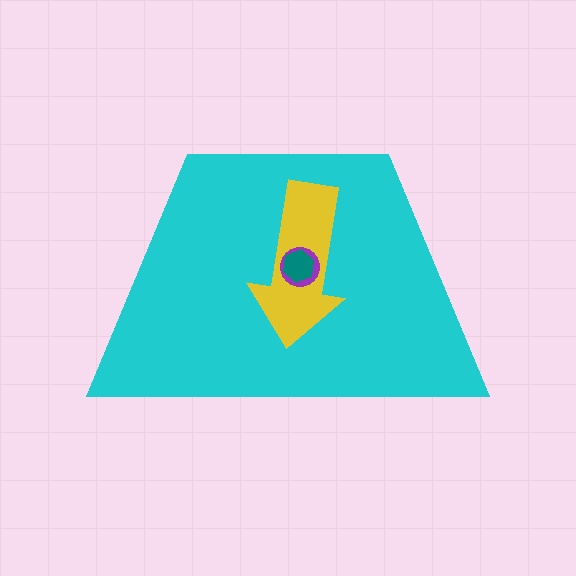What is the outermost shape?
The cyan trapezoid.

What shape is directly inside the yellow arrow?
The purple circle.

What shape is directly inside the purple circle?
The teal hexagon.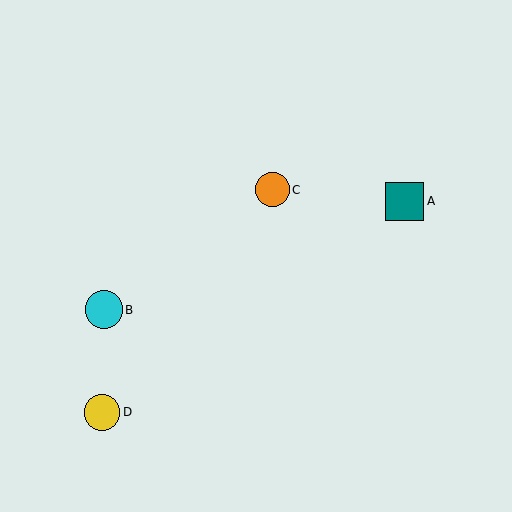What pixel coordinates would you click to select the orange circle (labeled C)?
Click at (272, 190) to select the orange circle C.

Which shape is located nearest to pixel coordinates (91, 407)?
The yellow circle (labeled D) at (102, 412) is nearest to that location.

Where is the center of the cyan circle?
The center of the cyan circle is at (104, 310).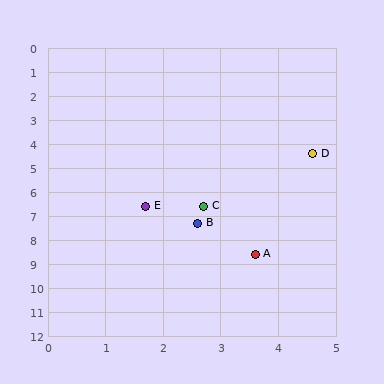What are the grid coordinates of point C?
Point C is at approximately (2.7, 6.6).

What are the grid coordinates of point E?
Point E is at approximately (1.7, 6.6).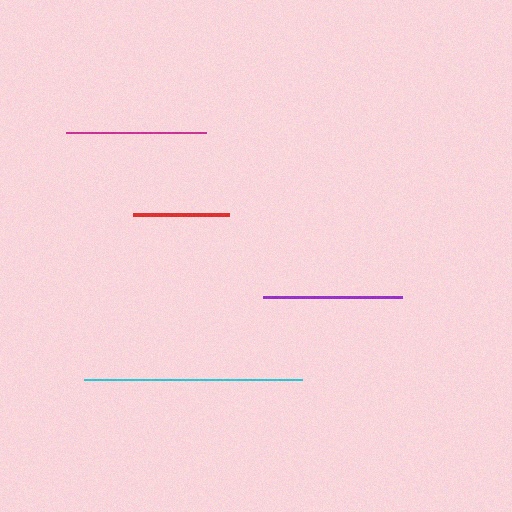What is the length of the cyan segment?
The cyan segment is approximately 218 pixels long.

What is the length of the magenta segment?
The magenta segment is approximately 141 pixels long.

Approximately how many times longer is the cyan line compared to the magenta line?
The cyan line is approximately 1.6 times the length of the magenta line.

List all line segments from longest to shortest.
From longest to shortest: cyan, magenta, purple, red.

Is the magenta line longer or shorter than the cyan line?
The cyan line is longer than the magenta line.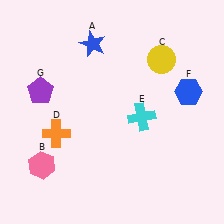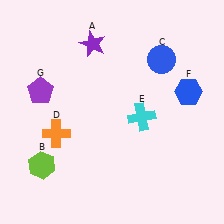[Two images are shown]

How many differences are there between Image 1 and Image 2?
There are 3 differences between the two images.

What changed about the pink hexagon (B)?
In Image 1, B is pink. In Image 2, it changed to lime.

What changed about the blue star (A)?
In Image 1, A is blue. In Image 2, it changed to purple.